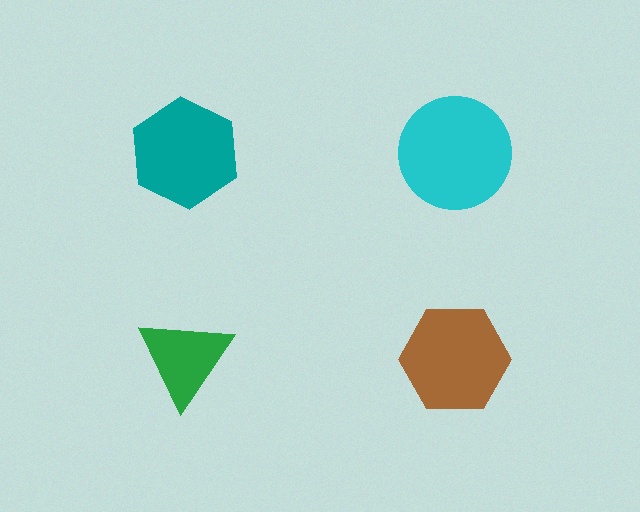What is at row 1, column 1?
A teal hexagon.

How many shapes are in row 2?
2 shapes.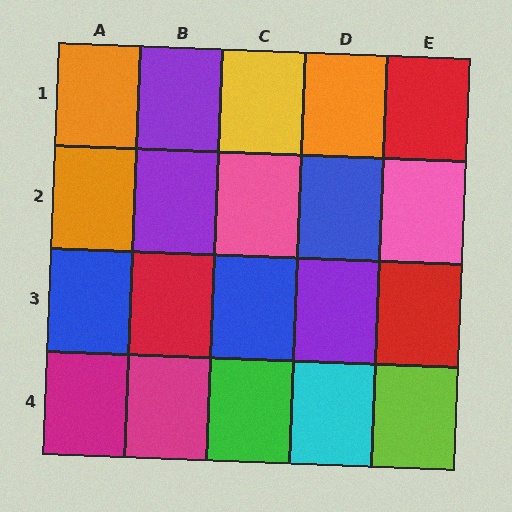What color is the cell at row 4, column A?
Magenta.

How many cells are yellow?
1 cell is yellow.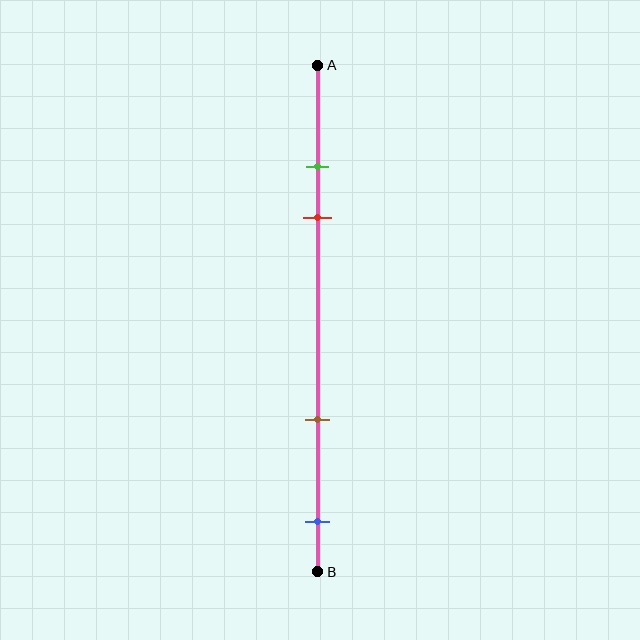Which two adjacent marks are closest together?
The green and red marks are the closest adjacent pair.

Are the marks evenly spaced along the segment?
No, the marks are not evenly spaced.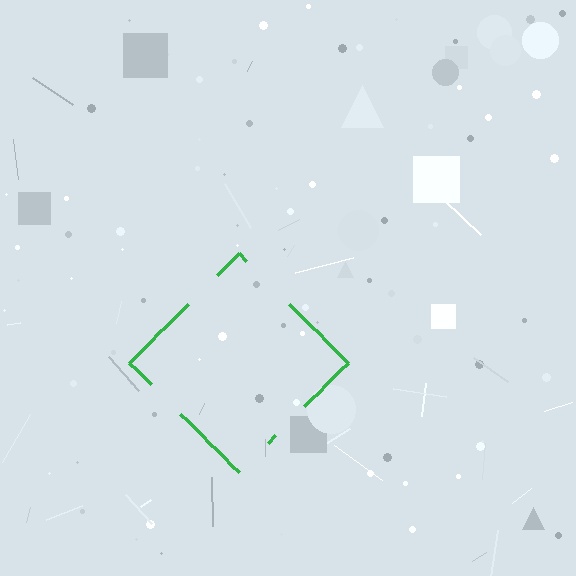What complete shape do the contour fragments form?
The contour fragments form a diamond.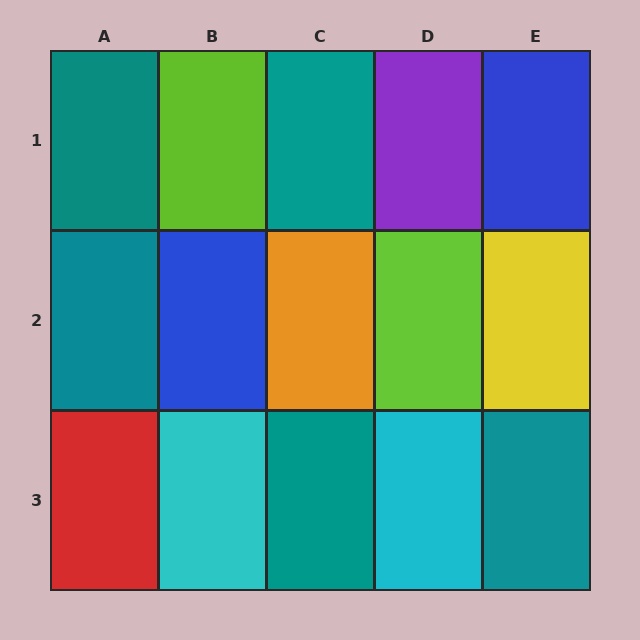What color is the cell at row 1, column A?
Teal.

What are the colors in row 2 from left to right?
Teal, blue, orange, lime, yellow.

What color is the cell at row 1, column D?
Purple.